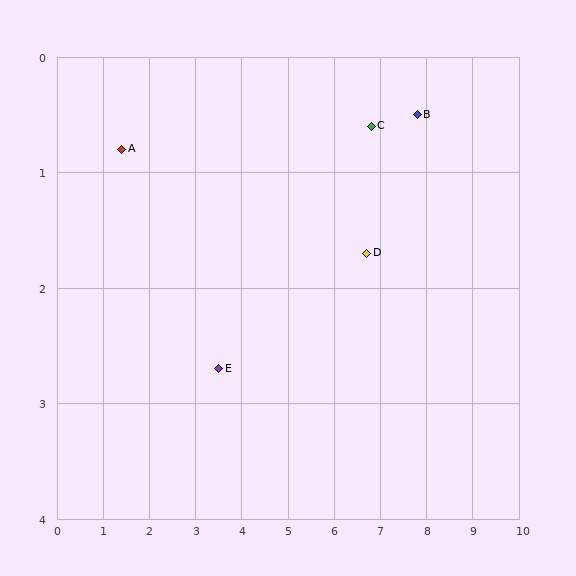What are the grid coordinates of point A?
Point A is at approximately (1.4, 0.8).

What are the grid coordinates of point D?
Point D is at approximately (6.7, 1.7).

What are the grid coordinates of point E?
Point E is at approximately (3.5, 2.7).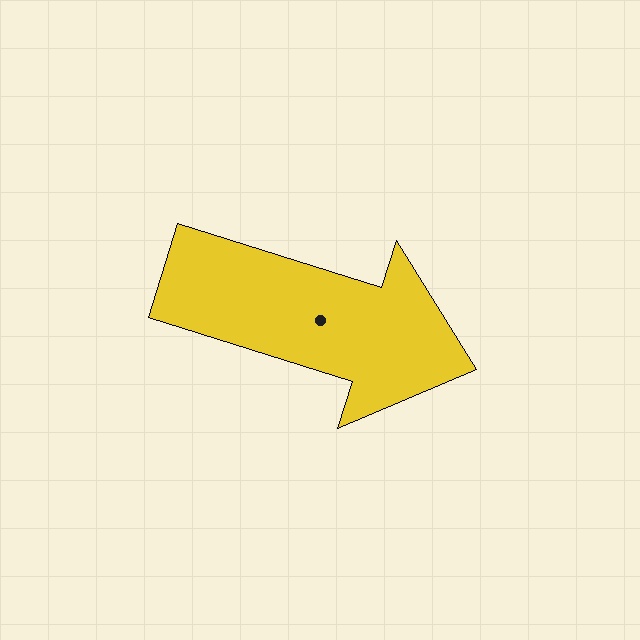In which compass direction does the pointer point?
East.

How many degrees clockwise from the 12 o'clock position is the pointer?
Approximately 107 degrees.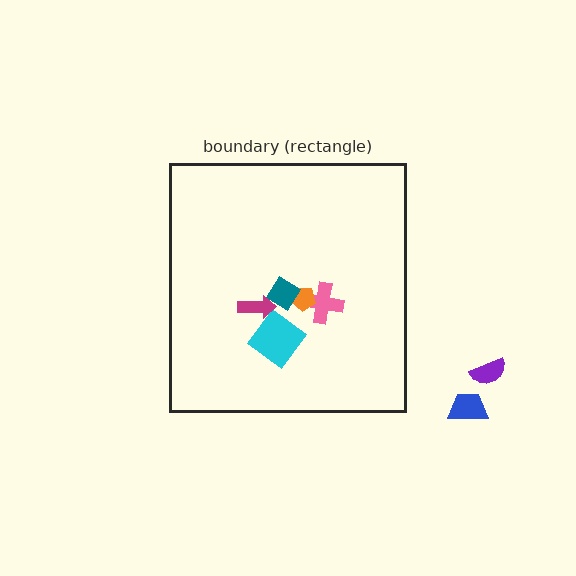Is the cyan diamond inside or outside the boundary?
Inside.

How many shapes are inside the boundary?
5 inside, 2 outside.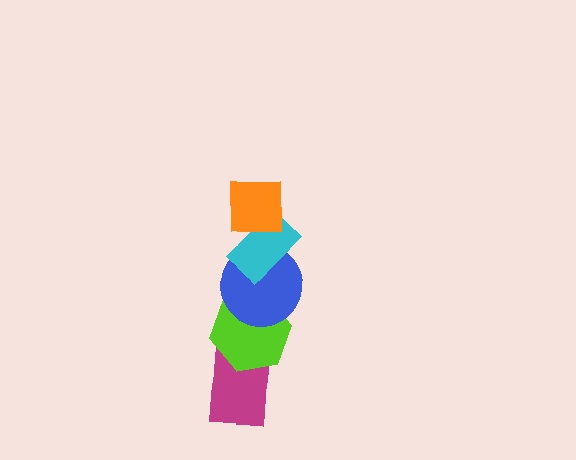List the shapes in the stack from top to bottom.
From top to bottom: the orange square, the cyan rectangle, the blue circle, the lime hexagon, the magenta rectangle.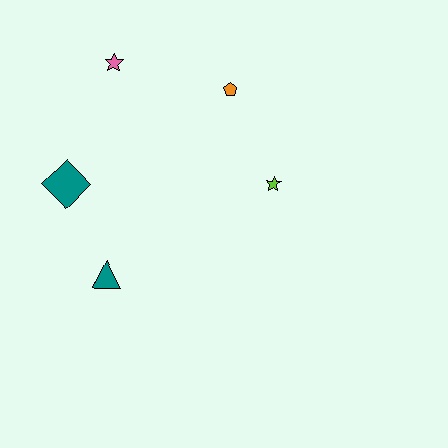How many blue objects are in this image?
There are no blue objects.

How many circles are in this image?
There are no circles.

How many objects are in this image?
There are 5 objects.